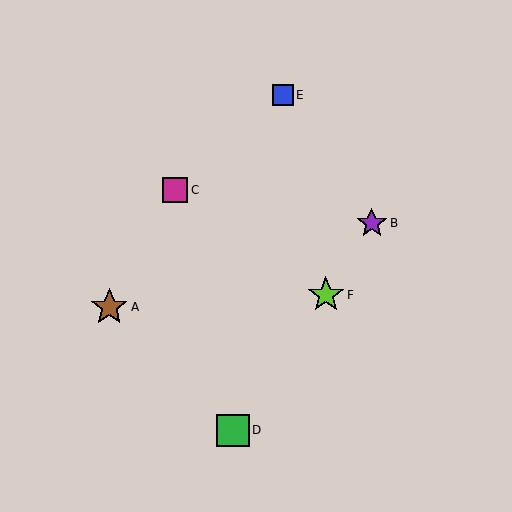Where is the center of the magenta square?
The center of the magenta square is at (175, 190).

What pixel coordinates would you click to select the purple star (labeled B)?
Click at (372, 223) to select the purple star B.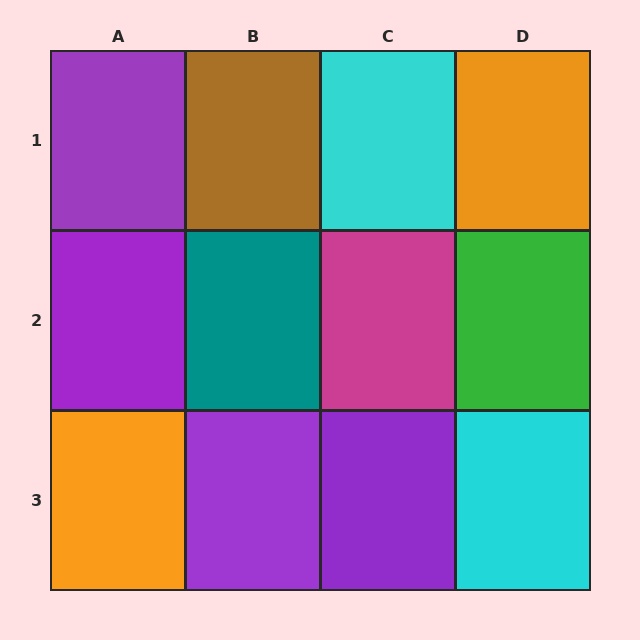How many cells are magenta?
1 cell is magenta.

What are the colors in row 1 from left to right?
Purple, brown, cyan, orange.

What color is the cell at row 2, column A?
Purple.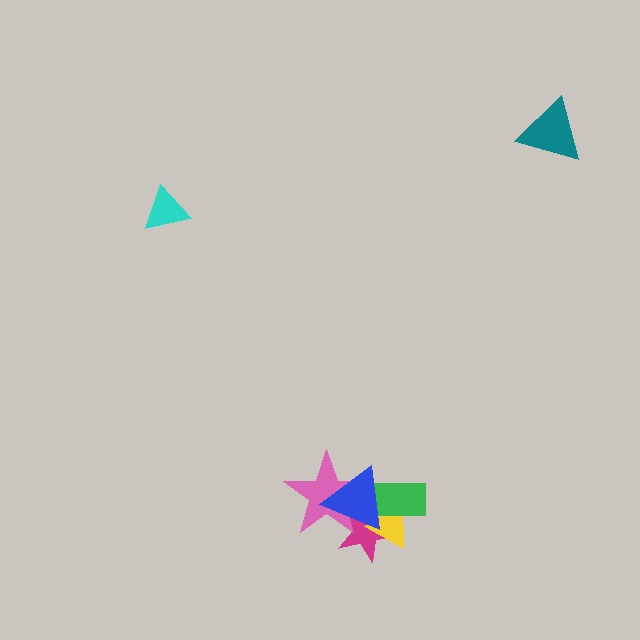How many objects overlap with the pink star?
2 objects overlap with the pink star.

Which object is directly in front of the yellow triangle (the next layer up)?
The green rectangle is directly in front of the yellow triangle.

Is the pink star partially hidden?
Yes, it is partially covered by another shape.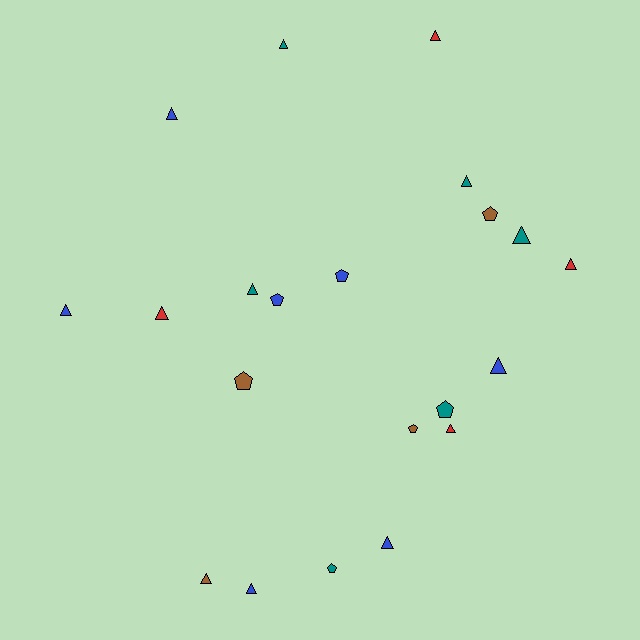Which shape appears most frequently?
Triangle, with 14 objects.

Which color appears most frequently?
Blue, with 7 objects.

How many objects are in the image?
There are 21 objects.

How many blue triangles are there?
There are 5 blue triangles.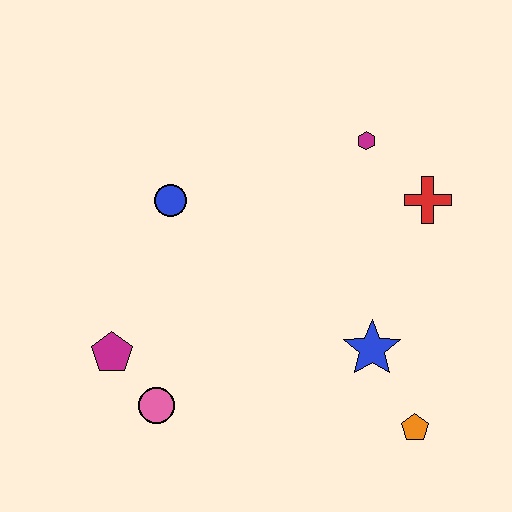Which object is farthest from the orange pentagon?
The blue circle is farthest from the orange pentagon.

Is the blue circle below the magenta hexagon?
Yes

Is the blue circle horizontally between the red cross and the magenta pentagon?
Yes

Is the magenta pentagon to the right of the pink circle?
No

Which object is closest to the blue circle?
The magenta pentagon is closest to the blue circle.